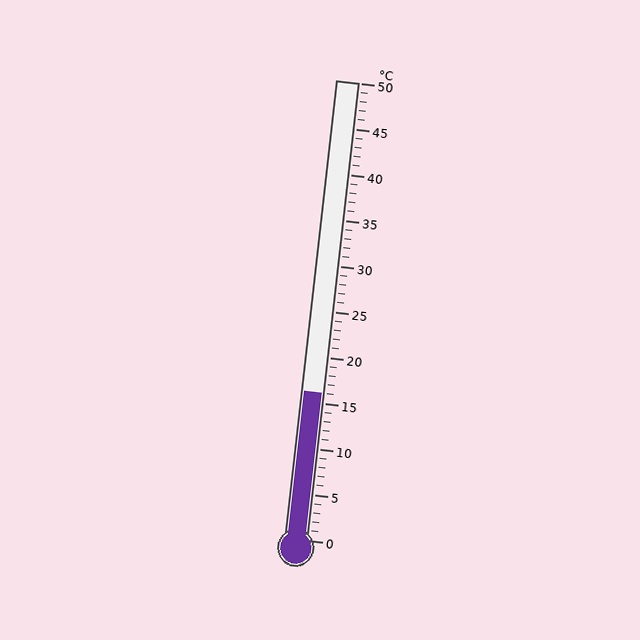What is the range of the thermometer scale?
The thermometer scale ranges from 0°C to 50°C.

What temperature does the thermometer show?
The thermometer shows approximately 16°C.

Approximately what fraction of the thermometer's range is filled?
The thermometer is filled to approximately 30% of its range.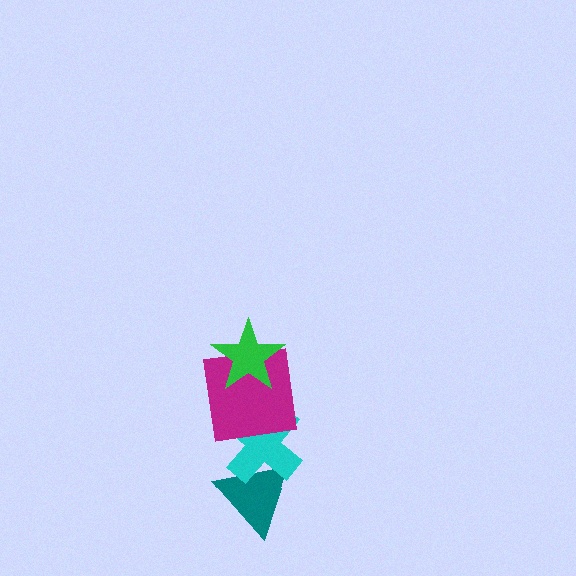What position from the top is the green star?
The green star is 1st from the top.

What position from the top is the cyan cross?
The cyan cross is 3rd from the top.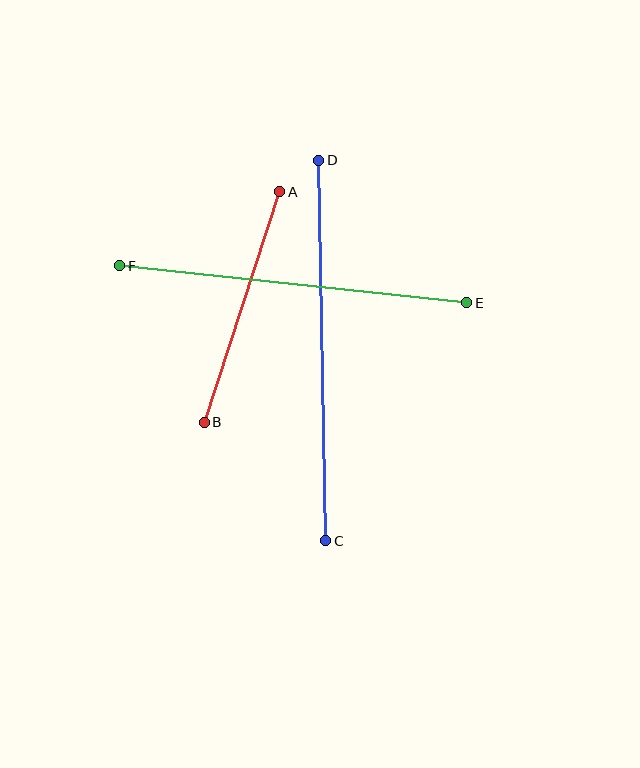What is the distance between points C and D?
The distance is approximately 381 pixels.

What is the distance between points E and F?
The distance is approximately 349 pixels.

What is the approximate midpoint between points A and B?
The midpoint is at approximately (242, 307) pixels.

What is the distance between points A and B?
The distance is approximately 243 pixels.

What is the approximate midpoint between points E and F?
The midpoint is at approximately (293, 284) pixels.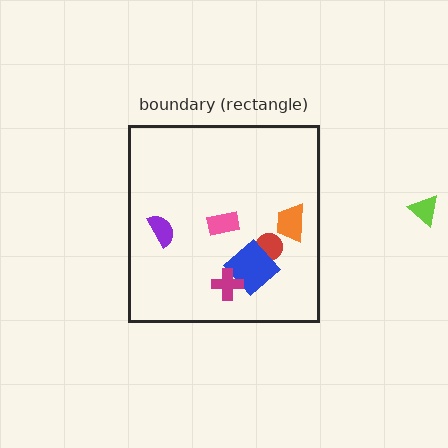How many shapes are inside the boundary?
6 inside, 1 outside.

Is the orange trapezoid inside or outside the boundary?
Inside.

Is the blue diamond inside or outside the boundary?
Inside.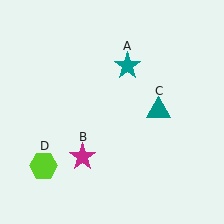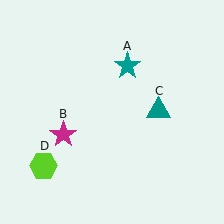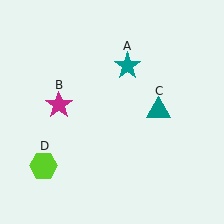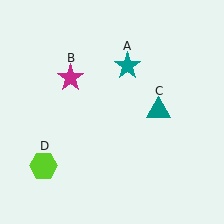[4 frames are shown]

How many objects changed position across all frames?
1 object changed position: magenta star (object B).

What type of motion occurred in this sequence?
The magenta star (object B) rotated clockwise around the center of the scene.